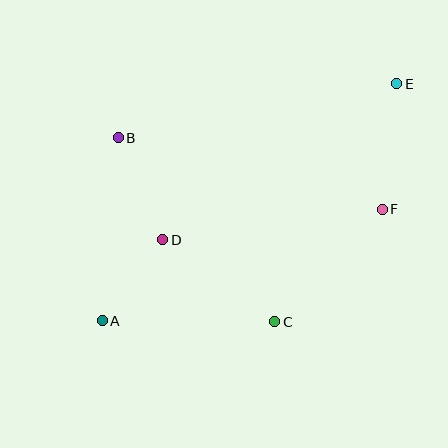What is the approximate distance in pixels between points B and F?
The distance between B and F is approximately 273 pixels.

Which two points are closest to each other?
Points A and D are closest to each other.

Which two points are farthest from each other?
Points A and E are farthest from each other.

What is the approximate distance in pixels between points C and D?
The distance between C and D is approximately 139 pixels.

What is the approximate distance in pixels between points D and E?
The distance between D and E is approximately 281 pixels.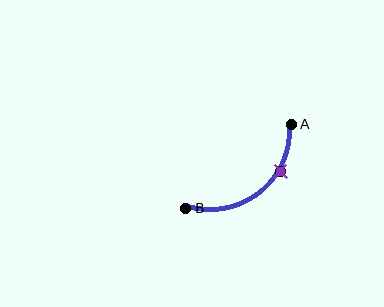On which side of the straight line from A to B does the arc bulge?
The arc bulges below and to the right of the straight line connecting A and B.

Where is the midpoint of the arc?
The arc midpoint is the point on the curve farthest from the straight line joining A and B. It sits below and to the right of that line.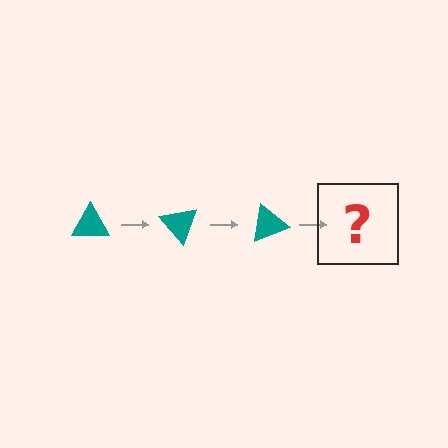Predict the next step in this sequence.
The next step is a teal triangle rotated 150 degrees.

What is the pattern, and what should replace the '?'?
The pattern is that the triangle rotates 50 degrees each step. The '?' should be a teal triangle rotated 150 degrees.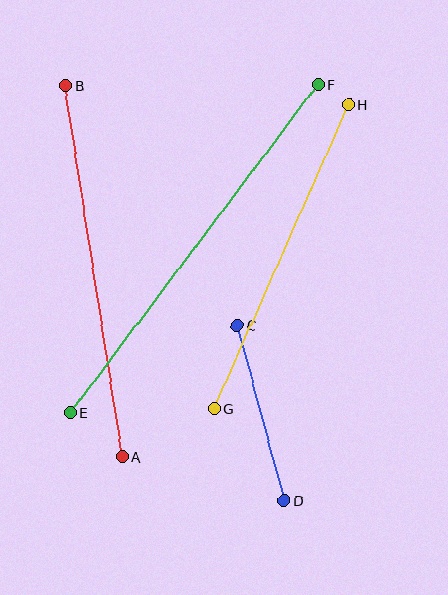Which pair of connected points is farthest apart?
Points E and F are farthest apart.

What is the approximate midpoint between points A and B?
The midpoint is at approximately (94, 271) pixels.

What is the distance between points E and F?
The distance is approximately 412 pixels.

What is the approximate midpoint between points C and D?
The midpoint is at approximately (261, 413) pixels.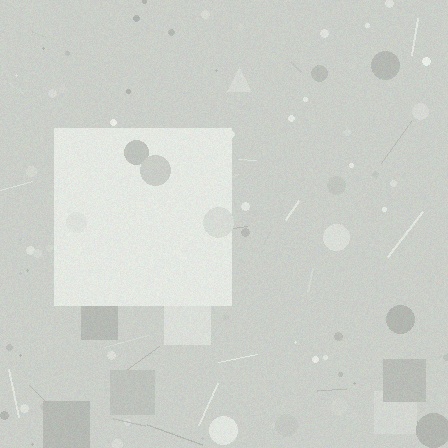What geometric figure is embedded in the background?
A square is embedded in the background.